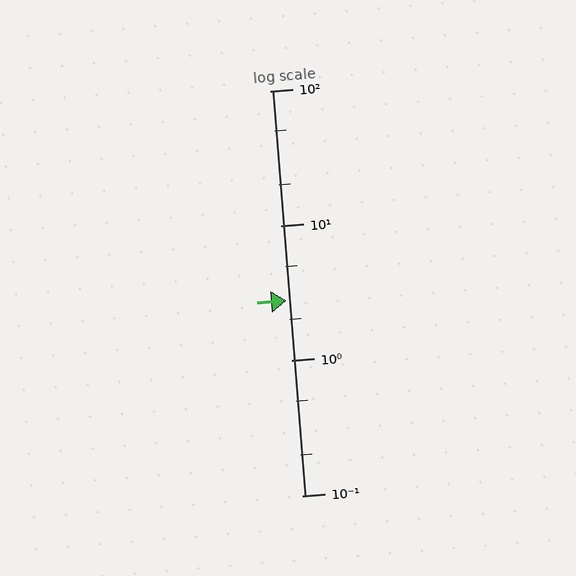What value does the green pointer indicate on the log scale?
The pointer indicates approximately 2.8.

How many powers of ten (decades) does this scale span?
The scale spans 3 decades, from 0.1 to 100.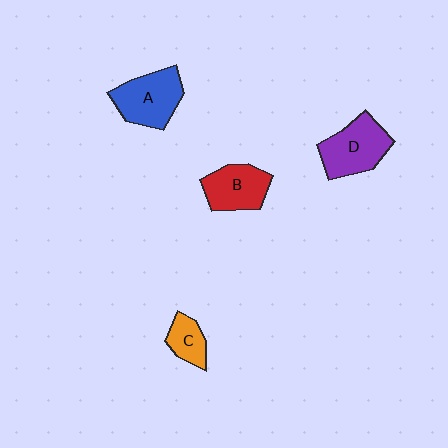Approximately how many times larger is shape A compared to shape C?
Approximately 2.0 times.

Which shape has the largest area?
Shape D (purple).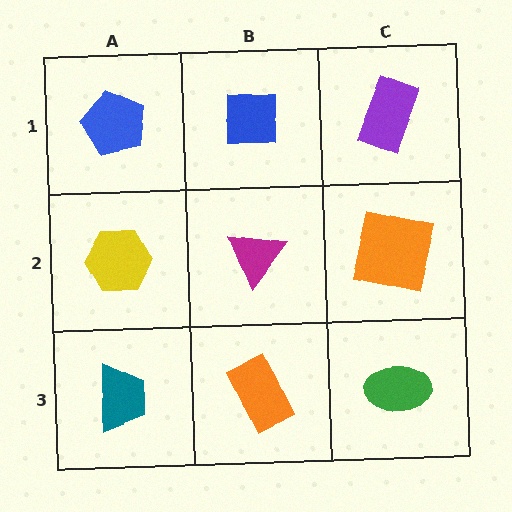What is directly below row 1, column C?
An orange square.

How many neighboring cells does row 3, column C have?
2.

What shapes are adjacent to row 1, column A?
A yellow hexagon (row 2, column A), a blue square (row 1, column B).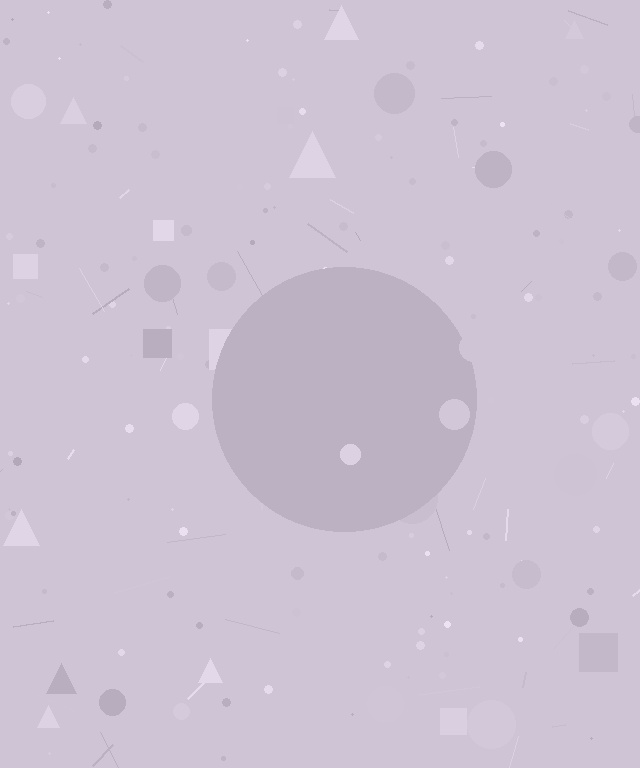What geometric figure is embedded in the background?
A circle is embedded in the background.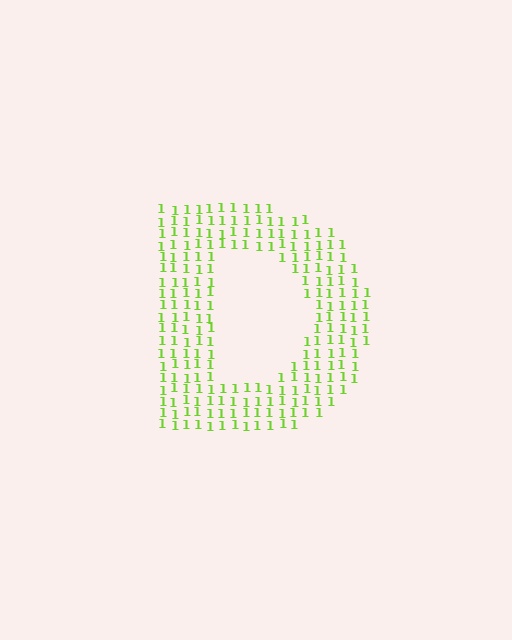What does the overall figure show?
The overall figure shows the letter D.